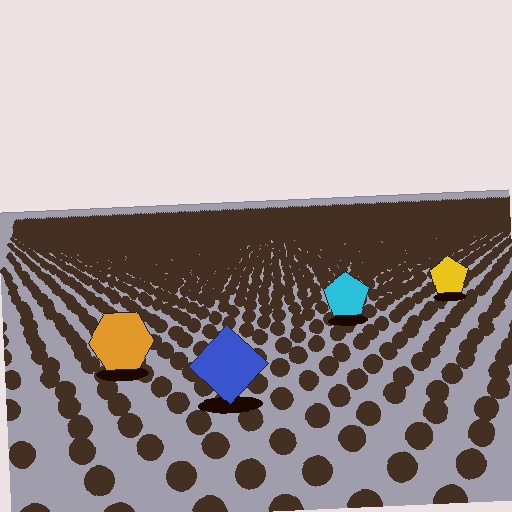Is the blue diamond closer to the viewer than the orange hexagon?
Yes. The blue diamond is closer — you can tell from the texture gradient: the ground texture is coarser near it.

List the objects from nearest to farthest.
From nearest to farthest: the blue diamond, the orange hexagon, the cyan pentagon, the yellow pentagon.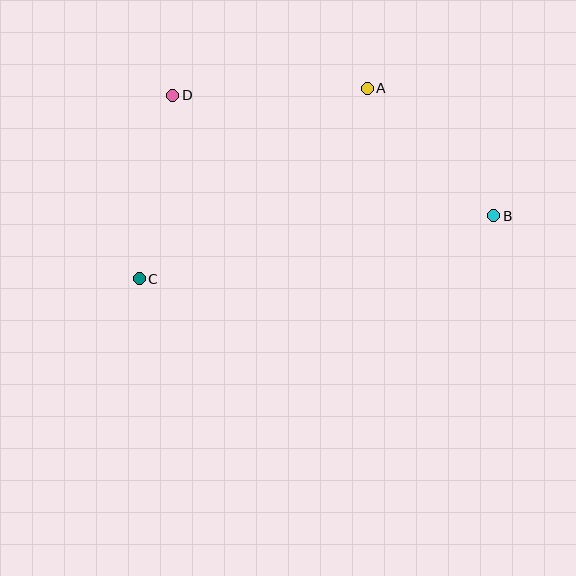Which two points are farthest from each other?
Points B and C are farthest from each other.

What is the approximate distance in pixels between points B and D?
The distance between B and D is approximately 343 pixels.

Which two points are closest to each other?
Points A and B are closest to each other.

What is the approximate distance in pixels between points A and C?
The distance between A and C is approximately 297 pixels.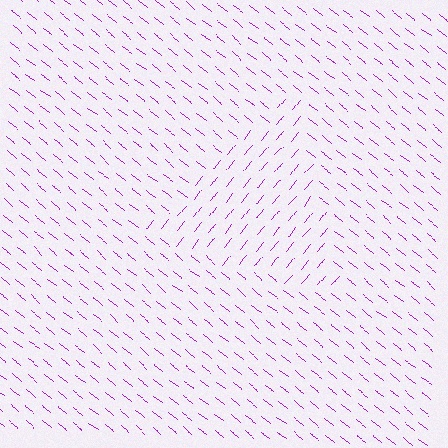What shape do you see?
I see a triangle.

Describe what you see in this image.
The image is filled with small purple line segments. A triangle region in the image has lines oriented differently from the surrounding lines, creating a visible texture boundary.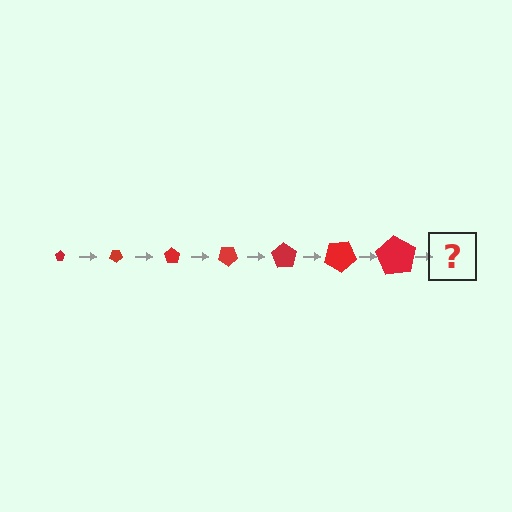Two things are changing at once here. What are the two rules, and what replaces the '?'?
The two rules are that the pentagon grows larger each step and it rotates 35 degrees each step. The '?' should be a pentagon, larger than the previous one and rotated 245 degrees from the start.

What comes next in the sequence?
The next element should be a pentagon, larger than the previous one and rotated 245 degrees from the start.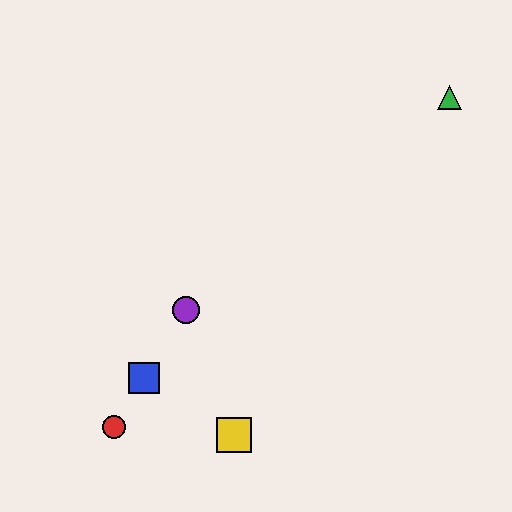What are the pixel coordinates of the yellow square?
The yellow square is at (234, 435).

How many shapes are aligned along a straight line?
3 shapes (the red circle, the blue square, the purple circle) are aligned along a straight line.